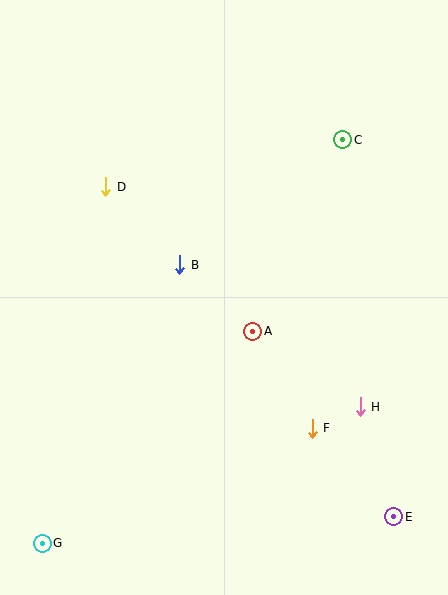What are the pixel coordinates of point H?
Point H is at (360, 407).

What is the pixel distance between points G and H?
The distance between G and H is 346 pixels.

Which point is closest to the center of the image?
Point A at (253, 331) is closest to the center.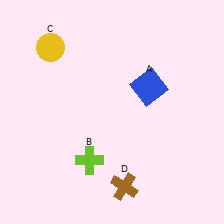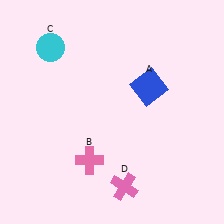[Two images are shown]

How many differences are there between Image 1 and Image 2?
There are 3 differences between the two images.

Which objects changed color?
B changed from lime to pink. C changed from yellow to cyan. D changed from brown to pink.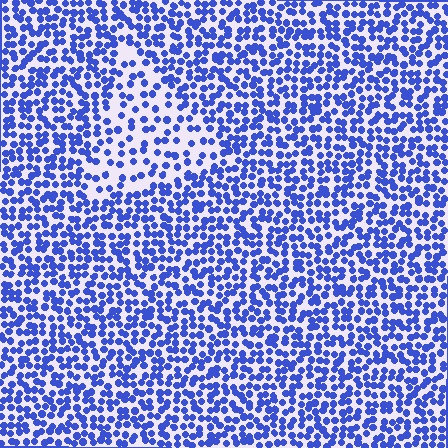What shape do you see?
I see a triangle.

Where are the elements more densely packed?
The elements are more densely packed outside the triangle boundary.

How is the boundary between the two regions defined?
The boundary is defined by a change in element density (approximately 1.9x ratio). All elements are the same color, size, and shape.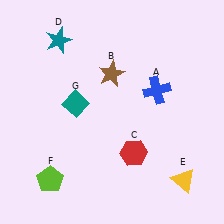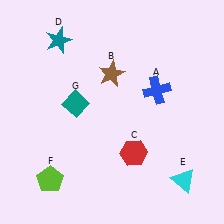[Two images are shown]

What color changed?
The triangle (E) changed from yellow in Image 1 to cyan in Image 2.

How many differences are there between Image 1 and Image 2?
There is 1 difference between the two images.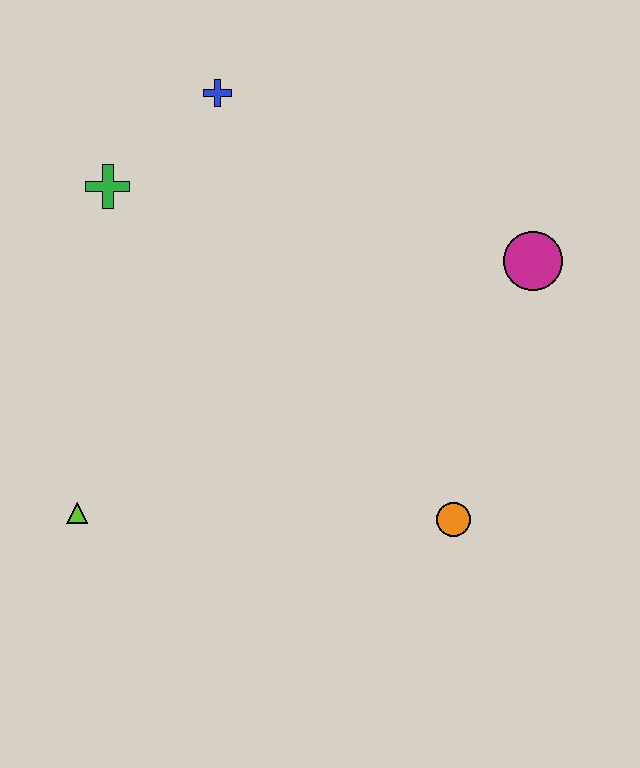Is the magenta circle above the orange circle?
Yes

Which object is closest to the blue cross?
The green cross is closest to the blue cross.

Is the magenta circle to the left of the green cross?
No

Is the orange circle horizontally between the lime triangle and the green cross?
No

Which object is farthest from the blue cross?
The orange circle is farthest from the blue cross.